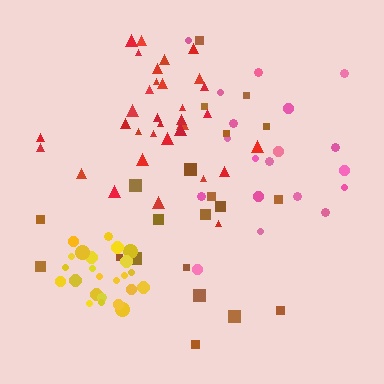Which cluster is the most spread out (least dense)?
Pink.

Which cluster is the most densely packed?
Yellow.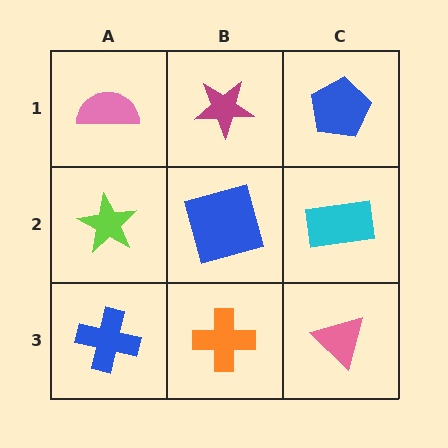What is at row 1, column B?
A magenta star.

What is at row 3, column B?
An orange cross.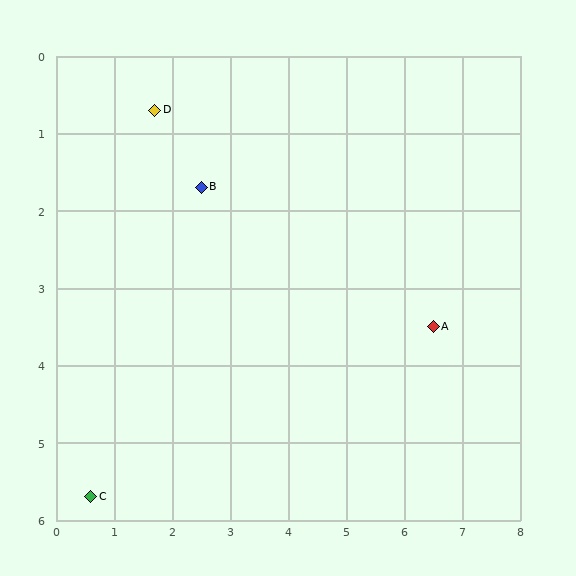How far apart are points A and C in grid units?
Points A and C are about 6.3 grid units apart.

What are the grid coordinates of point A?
Point A is at approximately (6.5, 3.5).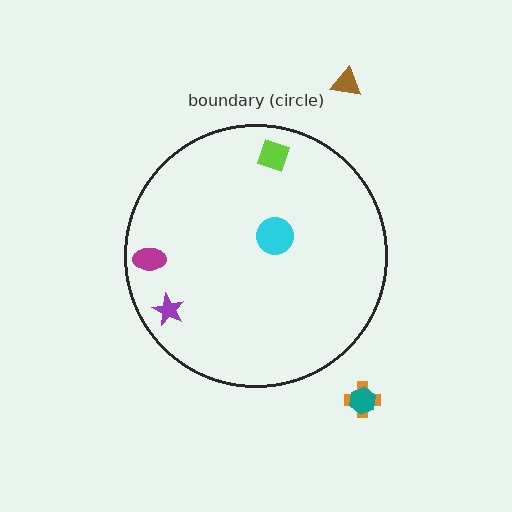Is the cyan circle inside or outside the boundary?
Inside.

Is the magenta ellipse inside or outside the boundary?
Inside.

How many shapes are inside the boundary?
4 inside, 3 outside.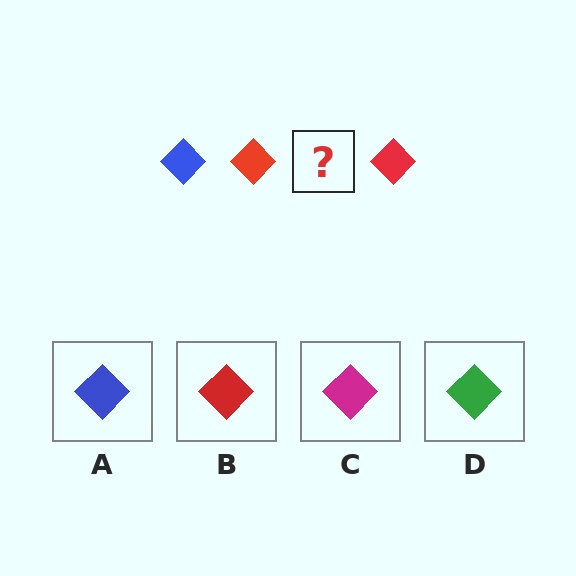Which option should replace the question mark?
Option A.